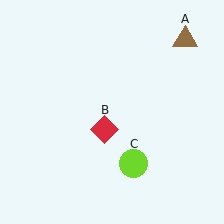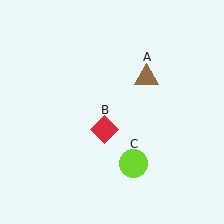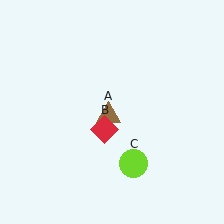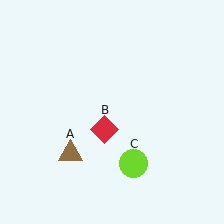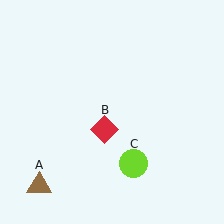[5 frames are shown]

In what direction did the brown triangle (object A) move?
The brown triangle (object A) moved down and to the left.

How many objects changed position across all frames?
1 object changed position: brown triangle (object A).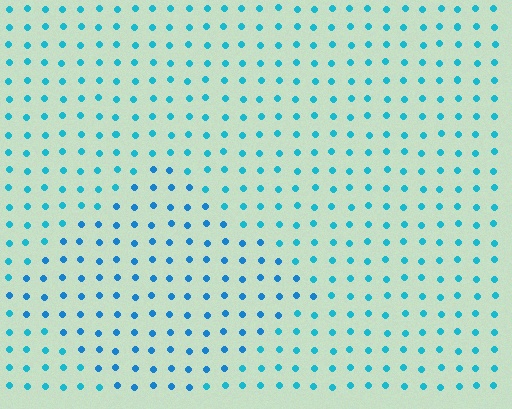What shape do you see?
I see a diamond.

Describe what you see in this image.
The image is filled with small cyan elements in a uniform arrangement. A diamond-shaped region is visible where the elements are tinted to a slightly different hue, forming a subtle color boundary.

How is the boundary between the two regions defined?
The boundary is defined purely by a slight shift in hue (about 18 degrees). Spacing, size, and orientation are identical on both sides.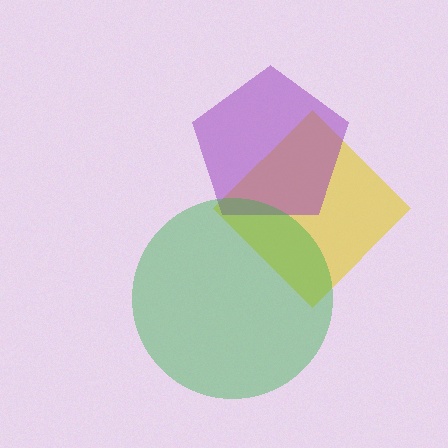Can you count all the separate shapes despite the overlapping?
Yes, there are 3 separate shapes.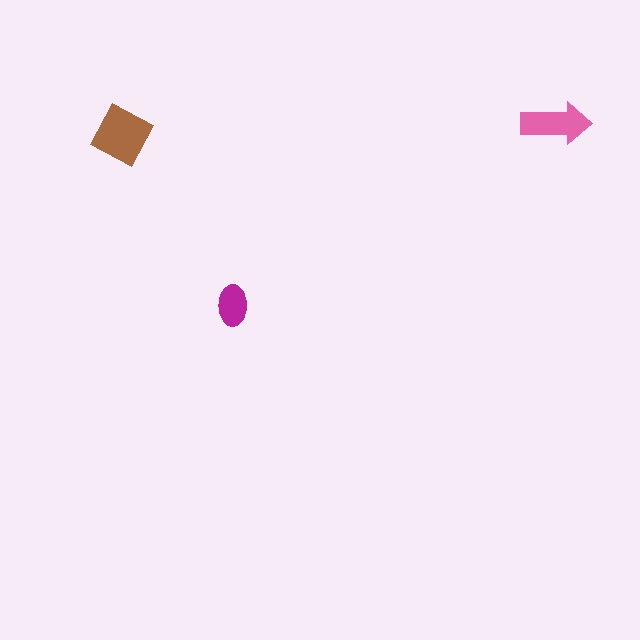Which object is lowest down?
The magenta ellipse is bottommost.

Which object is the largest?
The brown square.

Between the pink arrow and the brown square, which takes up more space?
The brown square.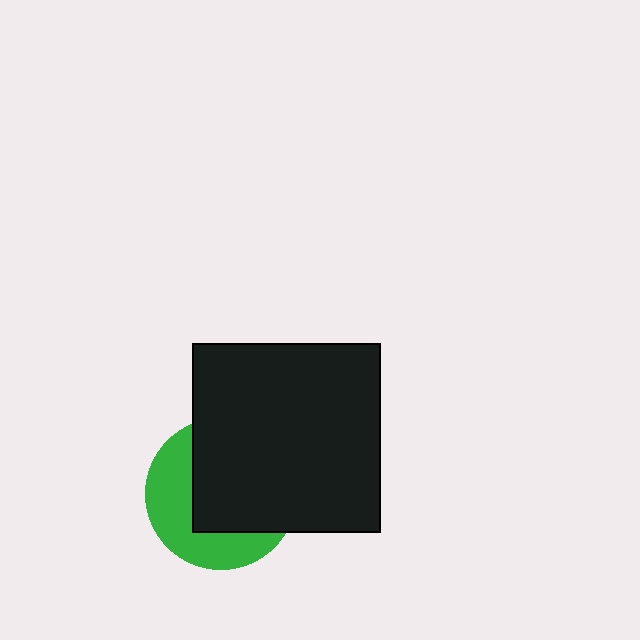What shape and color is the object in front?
The object in front is a black square.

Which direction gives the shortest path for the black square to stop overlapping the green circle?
Moving toward the upper-right gives the shortest separation.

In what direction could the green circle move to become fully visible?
The green circle could move toward the lower-left. That would shift it out from behind the black square entirely.